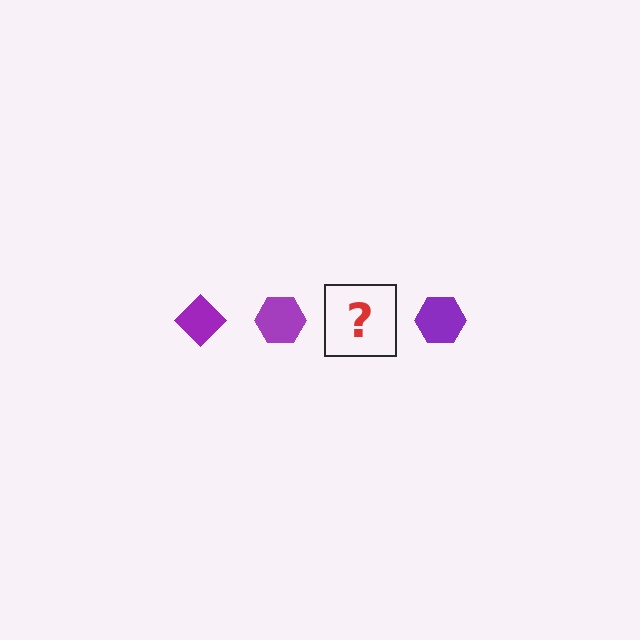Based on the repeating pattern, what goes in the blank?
The blank should be a purple diamond.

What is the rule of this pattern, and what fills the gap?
The rule is that the pattern cycles through diamond, hexagon shapes in purple. The gap should be filled with a purple diamond.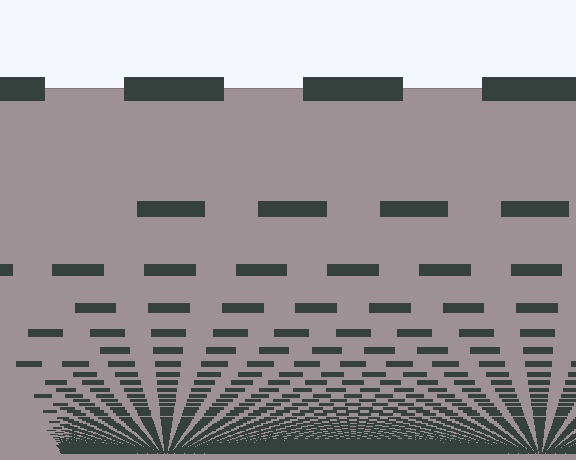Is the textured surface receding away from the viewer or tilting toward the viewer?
The surface appears to tilt toward the viewer. Texture elements get larger and sparser toward the top.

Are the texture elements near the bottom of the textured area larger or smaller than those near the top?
Smaller. The gradient is inverted — elements near the bottom are smaller and denser.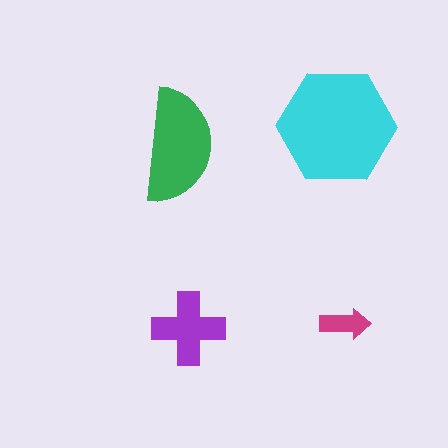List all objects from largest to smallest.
The cyan hexagon, the green semicircle, the purple cross, the magenta arrow.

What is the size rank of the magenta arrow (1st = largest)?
4th.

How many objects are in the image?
There are 4 objects in the image.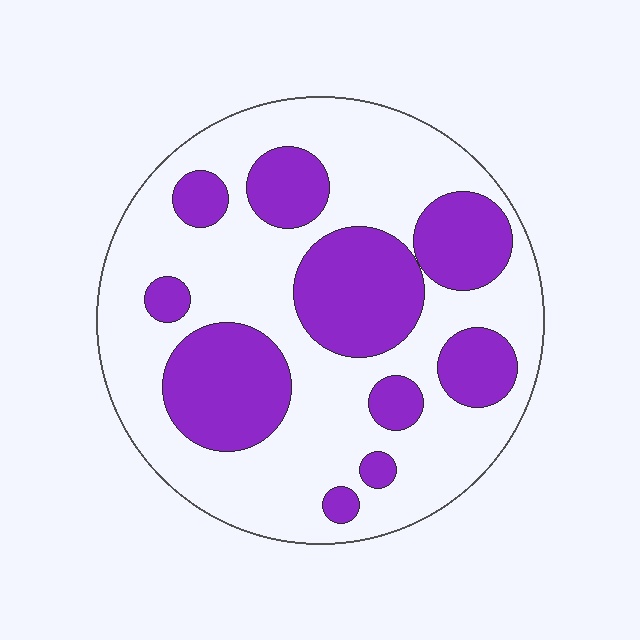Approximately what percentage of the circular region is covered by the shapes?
Approximately 35%.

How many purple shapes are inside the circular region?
10.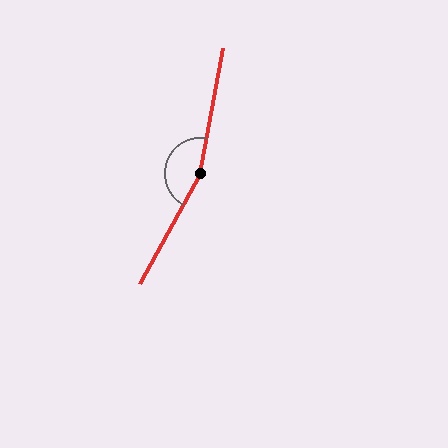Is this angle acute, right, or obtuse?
It is obtuse.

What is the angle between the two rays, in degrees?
Approximately 162 degrees.